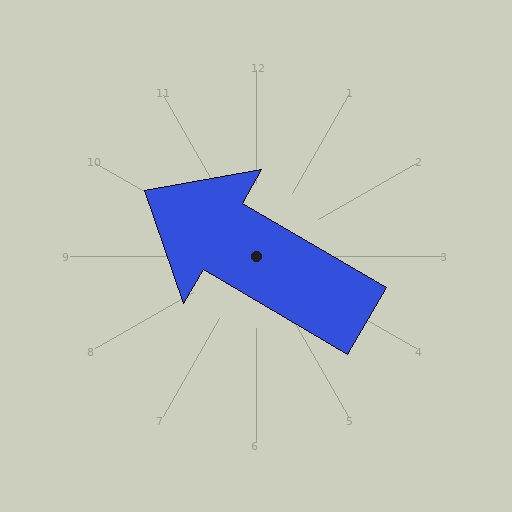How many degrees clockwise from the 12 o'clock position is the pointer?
Approximately 300 degrees.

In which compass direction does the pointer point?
Northwest.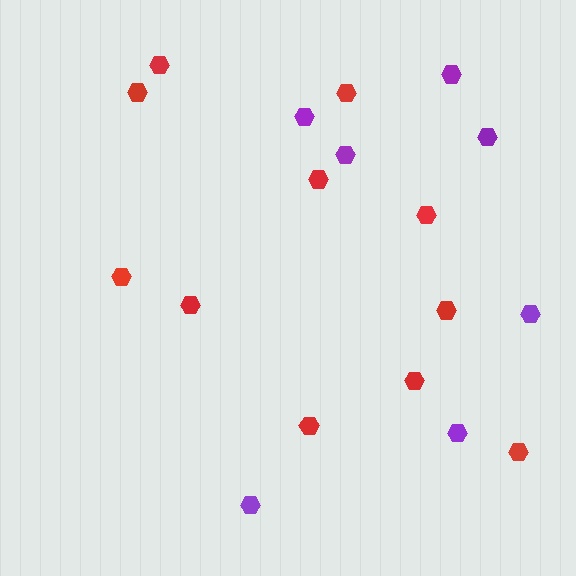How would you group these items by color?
There are 2 groups: one group of purple hexagons (7) and one group of red hexagons (11).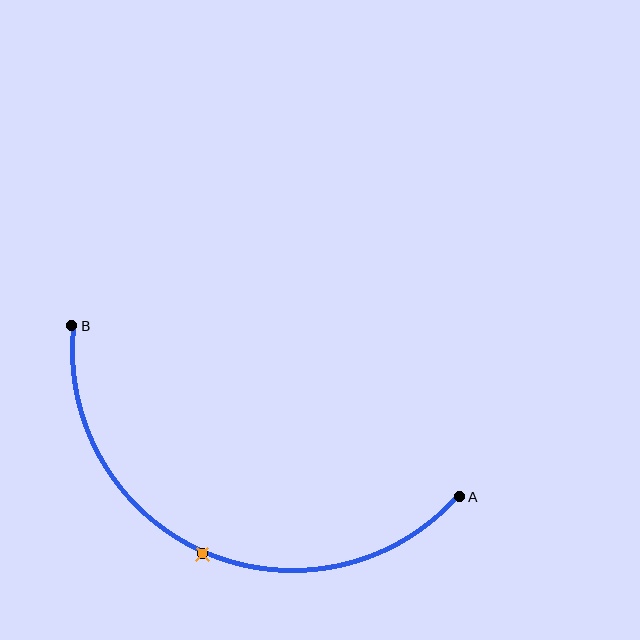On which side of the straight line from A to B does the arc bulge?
The arc bulges below the straight line connecting A and B.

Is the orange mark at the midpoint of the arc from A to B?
Yes. The orange mark lies on the arc at equal arc-length from both A and B — it is the arc midpoint.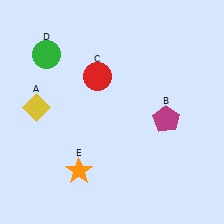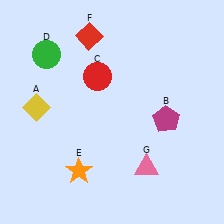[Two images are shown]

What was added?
A red diamond (F), a pink triangle (G) were added in Image 2.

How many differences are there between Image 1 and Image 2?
There are 2 differences between the two images.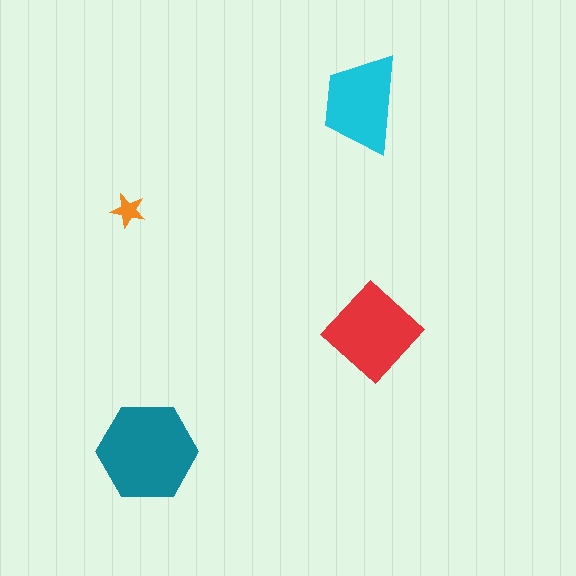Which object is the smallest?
The orange star.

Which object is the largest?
The teal hexagon.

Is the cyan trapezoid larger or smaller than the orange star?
Larger.